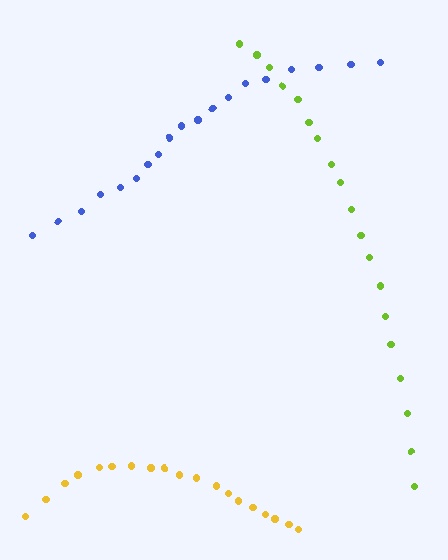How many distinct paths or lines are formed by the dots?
There are 3 distinct paths.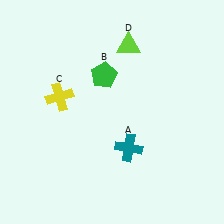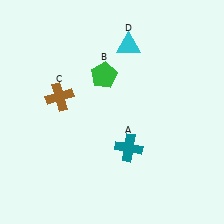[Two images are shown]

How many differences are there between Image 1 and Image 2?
There are 2 differences between the two images.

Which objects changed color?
C changed from yellow to brown. D changed from lime to cyan.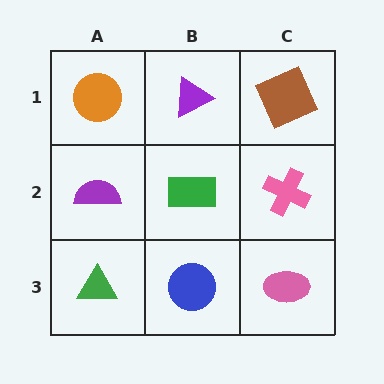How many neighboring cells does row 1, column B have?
3.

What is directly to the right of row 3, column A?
A blue circle.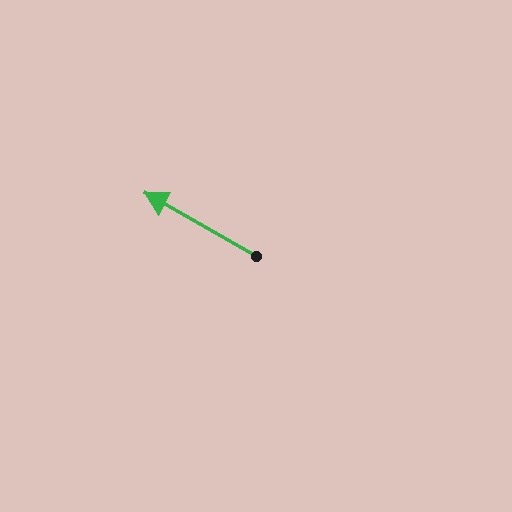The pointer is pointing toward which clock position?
Roughly 10 o'clock.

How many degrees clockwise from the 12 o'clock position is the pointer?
Approximately 300 degrees.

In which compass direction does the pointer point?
Northwest.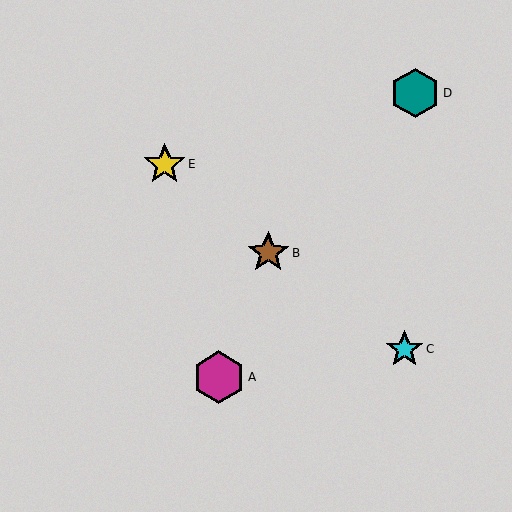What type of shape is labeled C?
Shape C is a cyan star.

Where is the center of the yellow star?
The center of the yellow star is at (165, 164).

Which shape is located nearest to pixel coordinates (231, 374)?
The magenta hexagon (labeled A) at (219, 377) is nearest to that location.